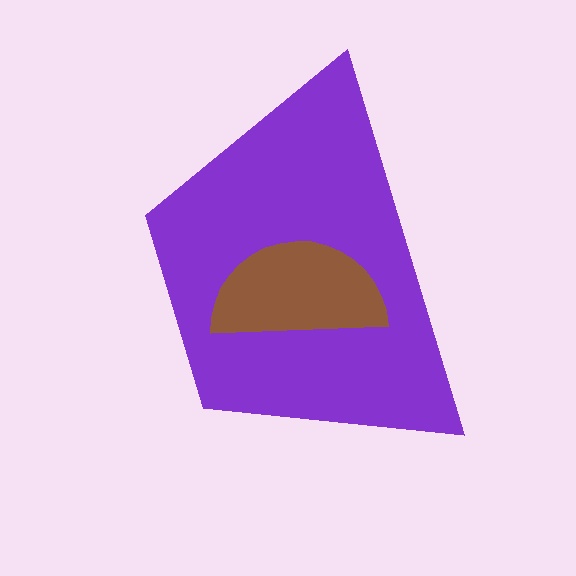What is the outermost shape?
The purple trapezoid.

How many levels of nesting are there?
2.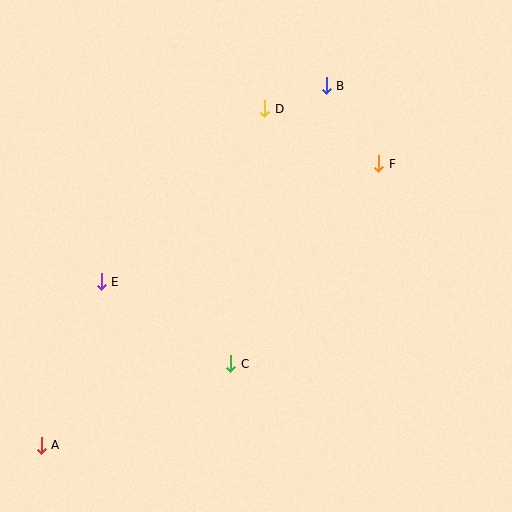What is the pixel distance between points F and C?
The distance between F and C is 249 pixels.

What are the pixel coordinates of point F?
Point F is at (379, 164).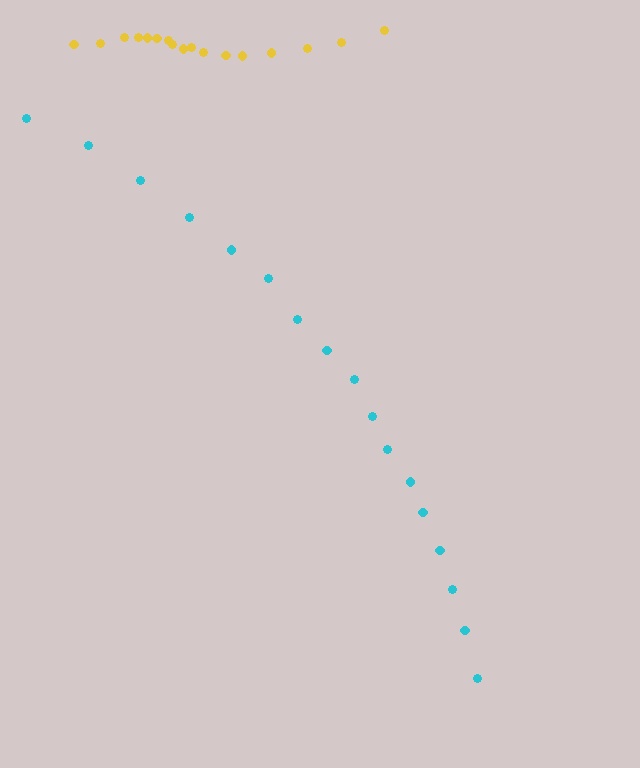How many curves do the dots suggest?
There are 2 distinct paths.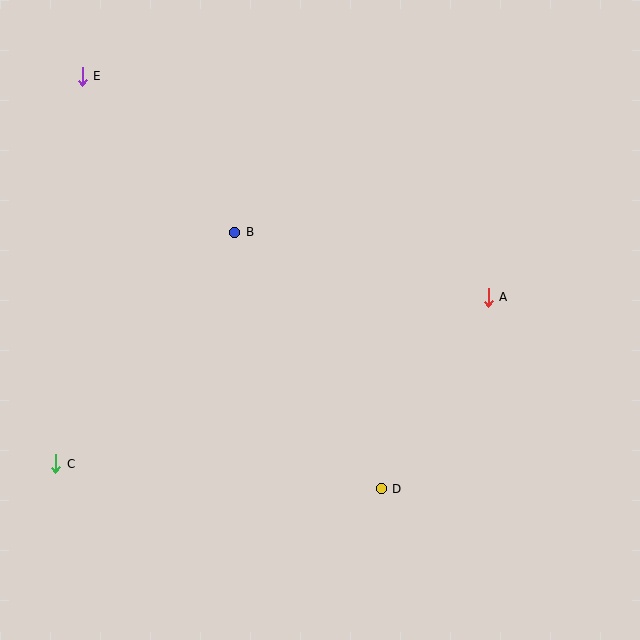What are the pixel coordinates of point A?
Point A is at (488, 297).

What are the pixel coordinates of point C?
Point C is at (56, 464).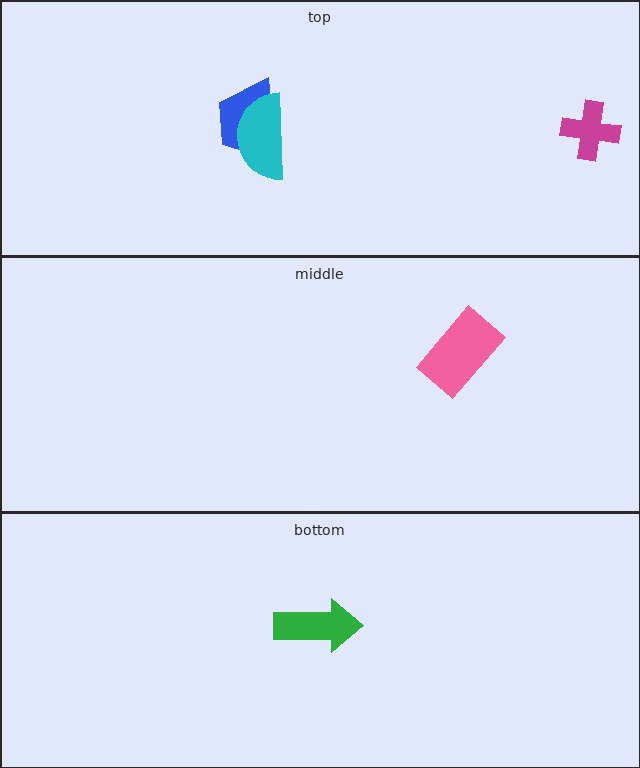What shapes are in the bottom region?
The green arrow.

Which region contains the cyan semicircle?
The top region.